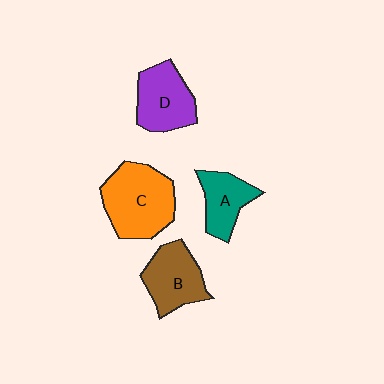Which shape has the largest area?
Shape C (orange).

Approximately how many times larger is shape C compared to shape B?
Approximately 1.4 times.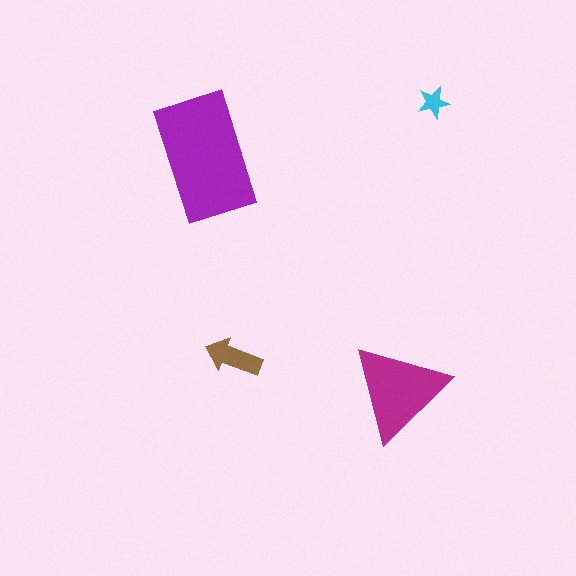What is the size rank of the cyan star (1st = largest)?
4th.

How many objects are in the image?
There are 4 objects in the image.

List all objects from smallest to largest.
The cyan star, the brown arrow, the magenta triangle, the purple rectangle.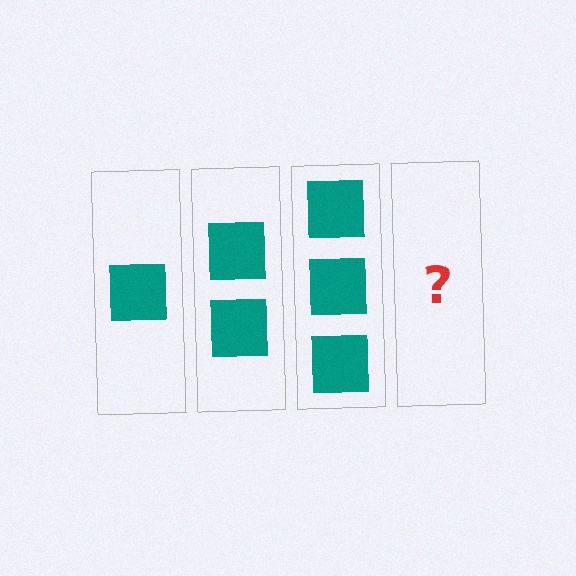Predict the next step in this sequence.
The next step is 4 squares.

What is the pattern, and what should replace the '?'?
The pattern is that each step adds one more square. The '?' should be 4 squares.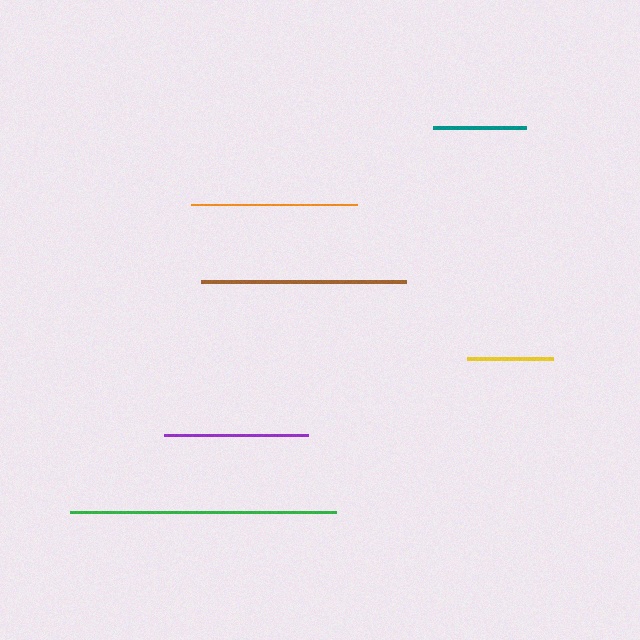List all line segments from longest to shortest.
From longest to shortest: green, brown, orange, purple, teal, yellow.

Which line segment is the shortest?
The yellow line is the shortest at approximately 86 pixels.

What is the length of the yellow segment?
The yellow segment is approximately 86 pixels long.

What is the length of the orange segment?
The orange segment is approximately 166 pixels long.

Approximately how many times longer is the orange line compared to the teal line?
The orange line is approximately 1.8 times the length of the teal line.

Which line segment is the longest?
The green line is the longest at approximately 265 pixels.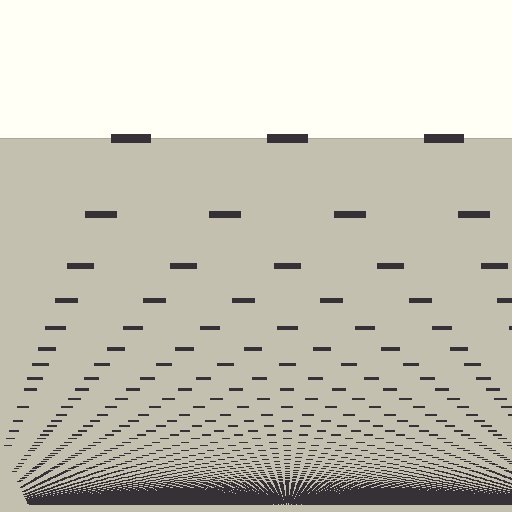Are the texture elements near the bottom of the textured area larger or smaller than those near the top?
Smaller. The gradient is inverted — elements near the bottom are smaller and denser.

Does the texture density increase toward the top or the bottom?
Density increases toward the bottom.